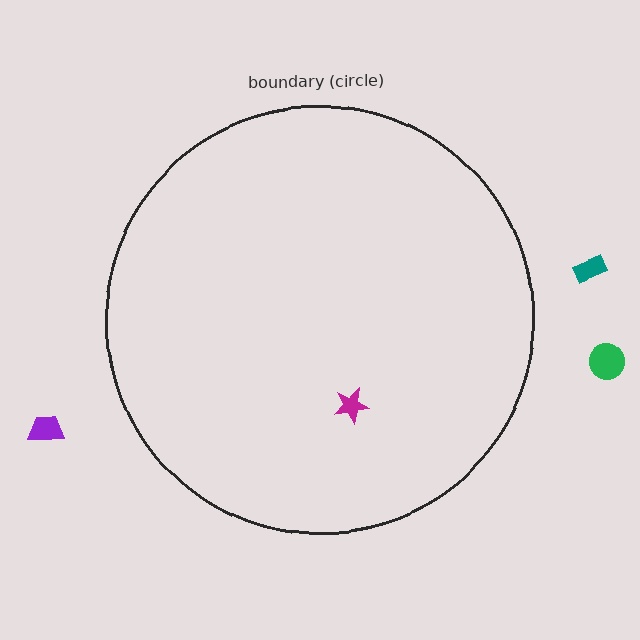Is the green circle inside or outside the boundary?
Outside.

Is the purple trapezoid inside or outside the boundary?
Outside.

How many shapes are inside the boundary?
1 inside, 3 outside.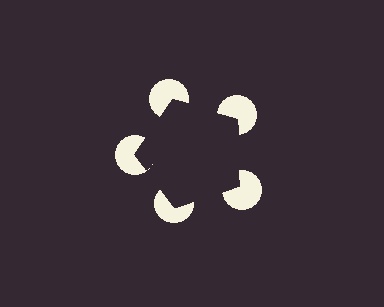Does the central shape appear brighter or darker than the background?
It typically appears slightly darker than the background, even though no actual brightness change is drawn.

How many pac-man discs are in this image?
There are 5 — one at each vertex of the illusory pentagon.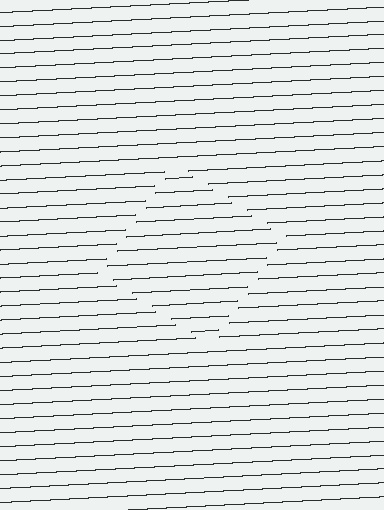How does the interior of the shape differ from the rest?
The interior of the shape contains the same grating, shifted by half a period — the contour is defined by the phase discontinuity where line-ends from the inner and outer gratings abut.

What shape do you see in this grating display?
An illusory square. The interior of the shape contains the same grating, shifted by half a period — the contour is defined by the phase discontinuity where line-ends from the inner and outer gratings abut.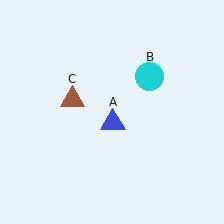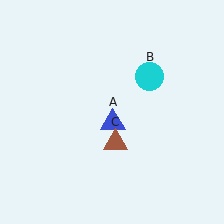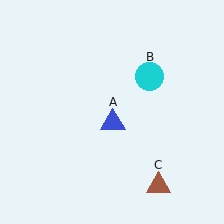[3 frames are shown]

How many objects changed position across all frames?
1 object changed position: brown triangle (object C).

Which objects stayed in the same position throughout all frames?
Blue triangle (object A) and cyan circle (object B) remained stationary.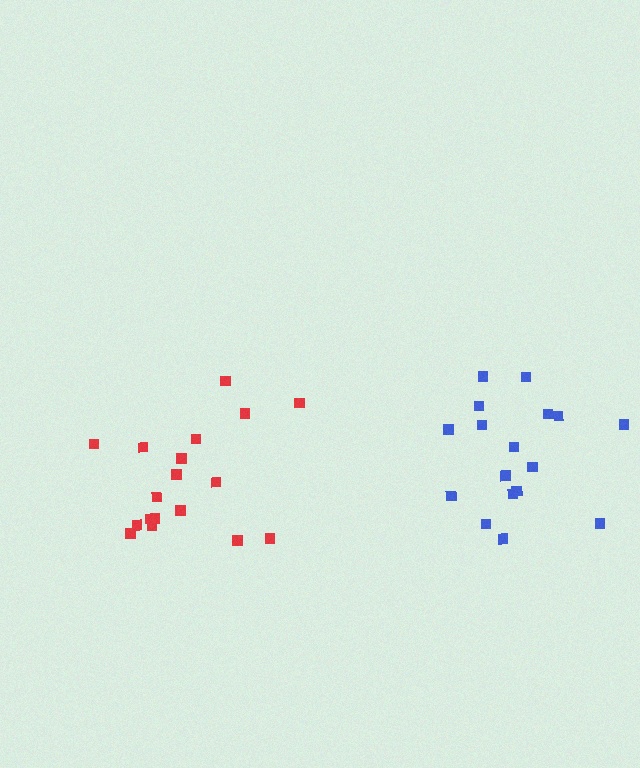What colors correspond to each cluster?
The clusters are colored: red, blue.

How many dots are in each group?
Group 1: 18 dots, Group 2: 17 dots (35 total).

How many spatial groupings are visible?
There are 2 spatial groupings.